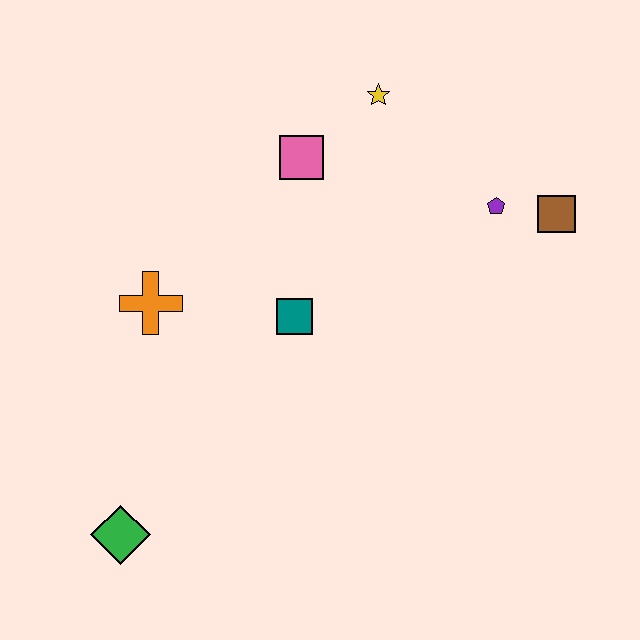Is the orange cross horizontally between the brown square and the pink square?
No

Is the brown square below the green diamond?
No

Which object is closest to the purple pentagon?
The brown square is closest to the purple pentagon.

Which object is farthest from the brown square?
The green diamond is farthest from the brown square.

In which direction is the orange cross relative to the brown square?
The orange cross is to the left of the brown square.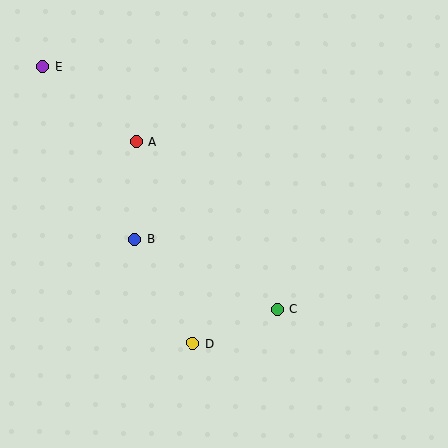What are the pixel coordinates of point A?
Point A is at (136, 142).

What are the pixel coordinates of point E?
Point E is at (43, 67).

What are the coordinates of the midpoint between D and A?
The midpoint between D and A is at (165, 242).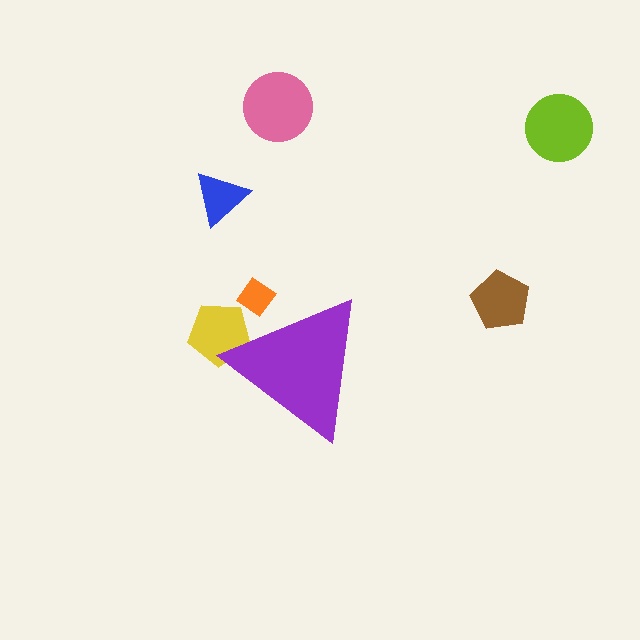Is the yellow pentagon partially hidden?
Yes, the yellow pentagon is partially hidden behind the purple triangle.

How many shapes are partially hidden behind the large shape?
2 shapes are partially hidden.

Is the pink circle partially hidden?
No, the pink circle is fully visible.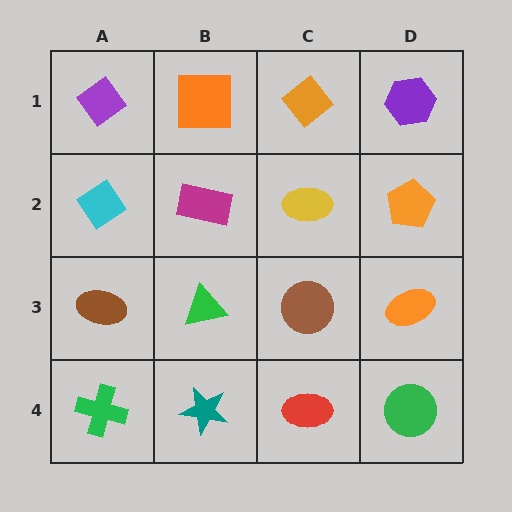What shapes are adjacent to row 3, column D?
An orange pentagon (row 2, column D), a green circle (row 4, column D), a brown circle (row 3, column C).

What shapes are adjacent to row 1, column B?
A magenta rectangle (row 2, column B), a purple diamond (row 1, column A), an orange diamond (row 1, column C).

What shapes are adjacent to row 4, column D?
An orange ellipse (row 3, column D), a red ellipse (row 4, column C).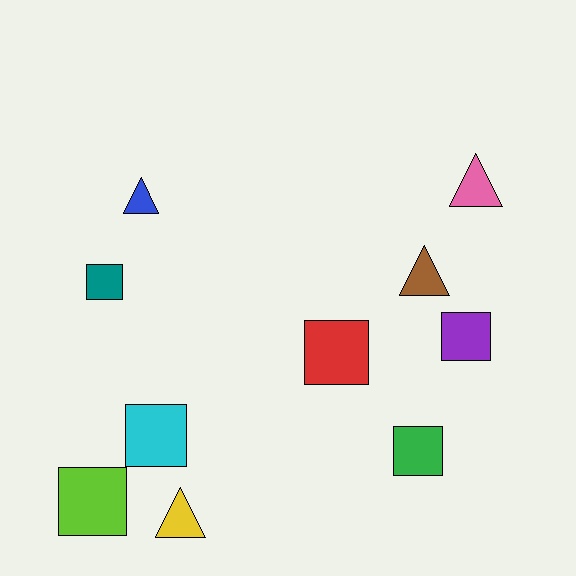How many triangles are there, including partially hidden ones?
There are 4 triangles.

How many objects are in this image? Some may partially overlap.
There are 10 objects.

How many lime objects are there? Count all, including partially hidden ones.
There is 1 lime object.